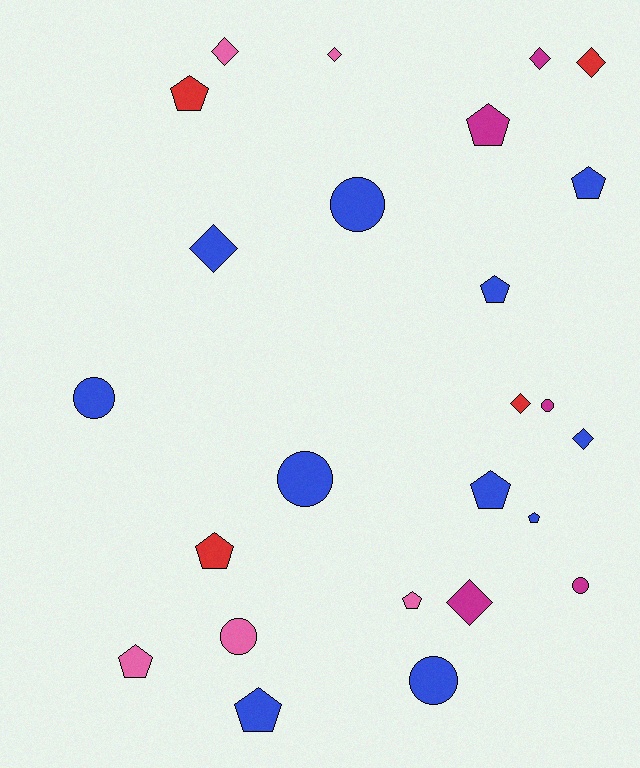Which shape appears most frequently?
Pentagon, with 10 objects.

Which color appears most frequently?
Blue, with 11 objects.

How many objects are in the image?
There are 25 objects.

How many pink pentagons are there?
There are 2 pink pentagons.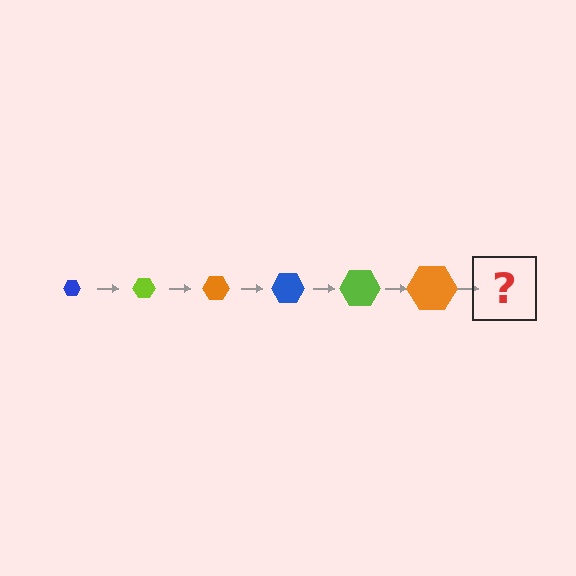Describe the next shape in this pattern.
It should be a blue hexagon, larger than the previous one.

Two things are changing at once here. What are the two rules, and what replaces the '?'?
The two rules are that the hexagon grows larger each step and the color cycles through blue, lime, and orange. The '?' should be a blue hexagon, larger than the previous one.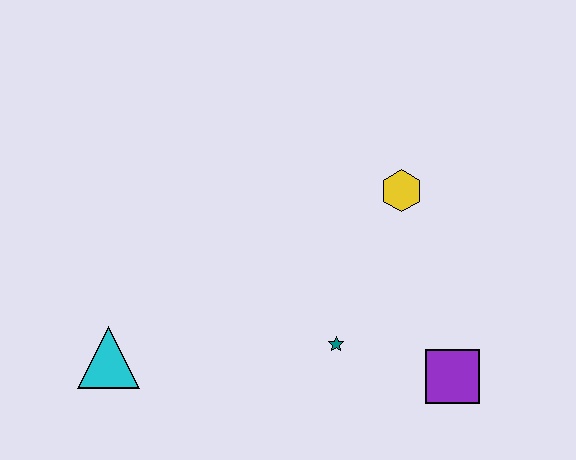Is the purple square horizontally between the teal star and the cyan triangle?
No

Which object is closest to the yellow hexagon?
The teal star is closest to the yellow hexagon.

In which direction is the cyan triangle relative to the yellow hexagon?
The cyan triangle is to the left of the yellow hexagon.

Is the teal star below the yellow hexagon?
Yes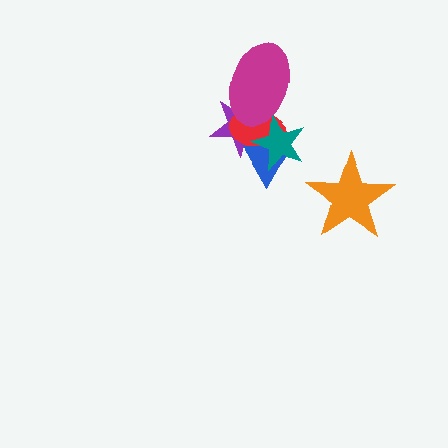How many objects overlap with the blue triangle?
3 objects overlap with the blue triangle.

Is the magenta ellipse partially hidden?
Yes, it is partially covered by another shape.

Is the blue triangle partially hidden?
Yes, it is partially covered by another shape.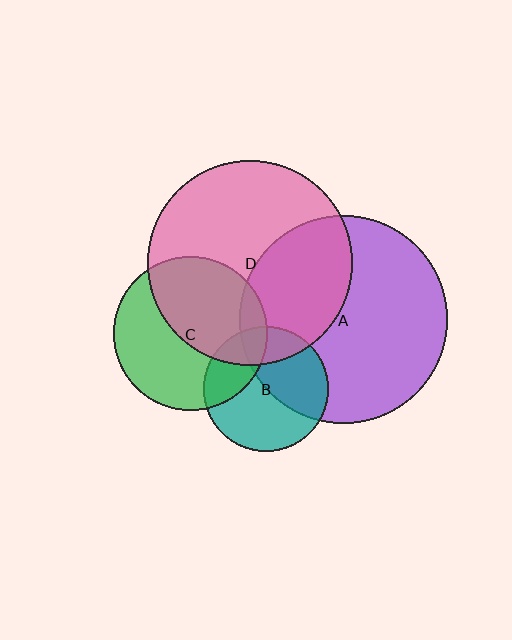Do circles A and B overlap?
Yes.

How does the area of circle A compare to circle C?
Approximately 1.8 times.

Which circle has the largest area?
Circle A (purple).